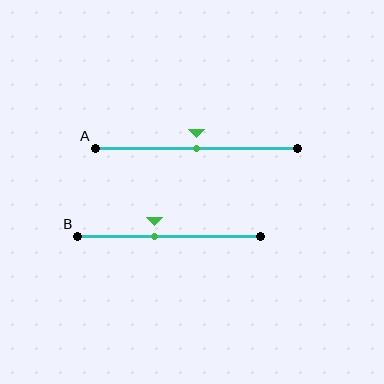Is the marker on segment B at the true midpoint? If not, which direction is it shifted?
No, the marker on segment B is shifted to the left by about 8% of the segment length.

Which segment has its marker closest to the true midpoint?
Segment A has its marker closest to the true midpoint.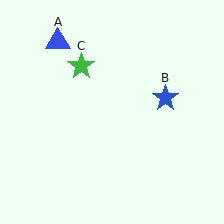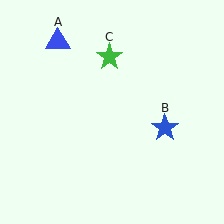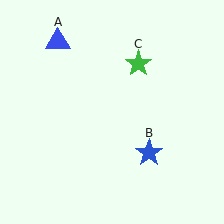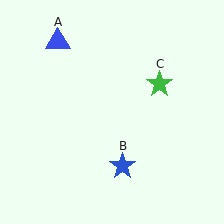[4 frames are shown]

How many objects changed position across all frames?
2 objects changed position: blue star (object B), green star (object C).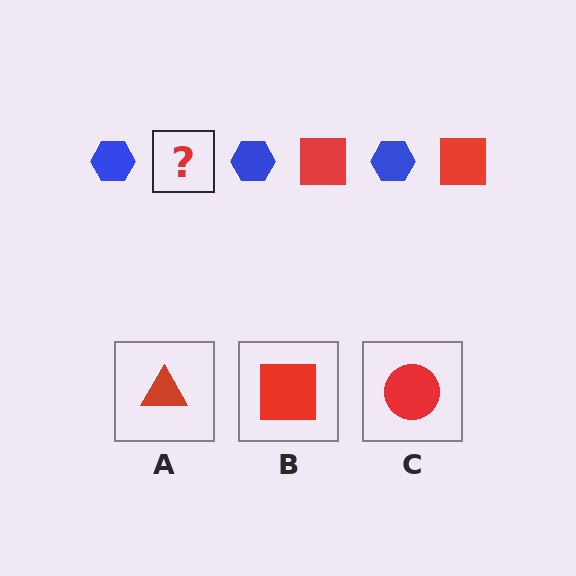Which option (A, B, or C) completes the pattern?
B.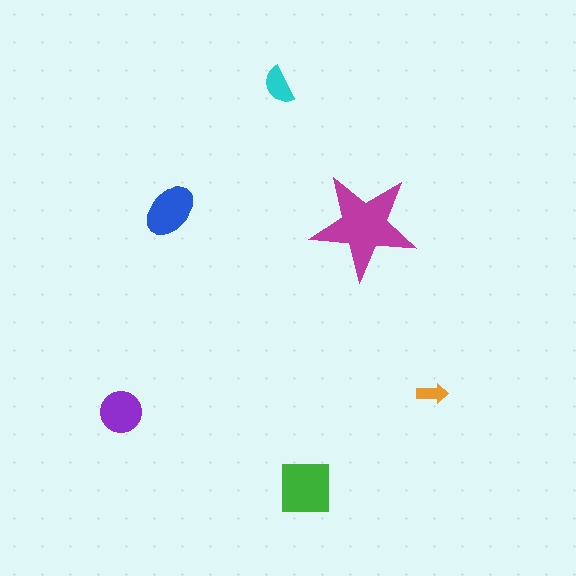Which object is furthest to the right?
The orange arrow is rightmost.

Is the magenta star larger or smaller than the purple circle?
Larger.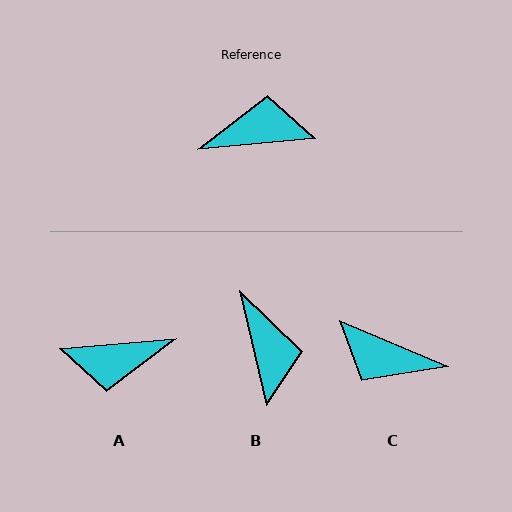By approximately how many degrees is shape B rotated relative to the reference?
Approximately 82 degrees clockwise.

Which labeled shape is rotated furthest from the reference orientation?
A, about 180 degrees away.